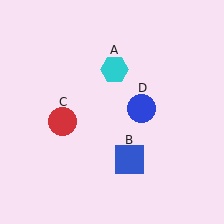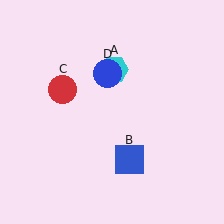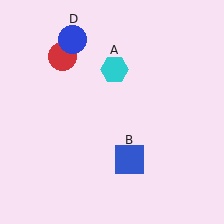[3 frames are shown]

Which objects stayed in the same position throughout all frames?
Cyan hexagon (object A) and blue square (object B) remained stationary.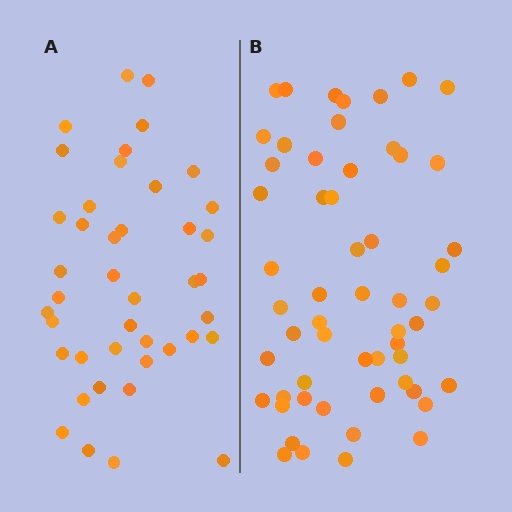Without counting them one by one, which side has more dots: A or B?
Region B (the right region) has more dots.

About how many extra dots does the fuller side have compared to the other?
Region B has approximately 15 more dots than region A.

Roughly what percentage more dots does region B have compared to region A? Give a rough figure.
About 35% more.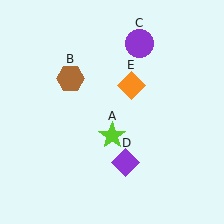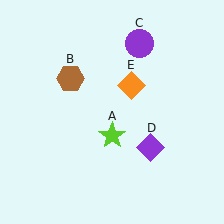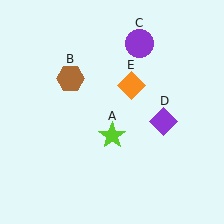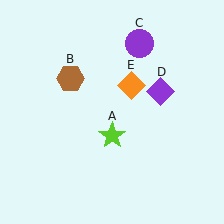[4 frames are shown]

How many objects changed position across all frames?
1 object changed position: purple diamond (object D).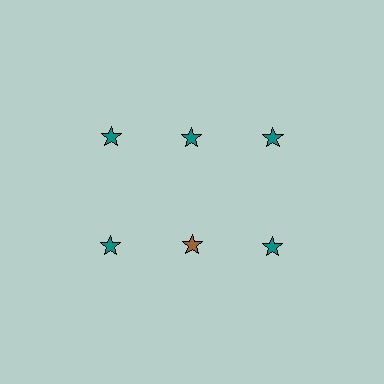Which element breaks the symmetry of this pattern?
The brown star in the second row, second from left column breaks the symmetry. All other shapes are teal stars.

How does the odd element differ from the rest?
It has a different color: brown instead of teal.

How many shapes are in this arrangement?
There are 6 shapes arranged in a grid pattern.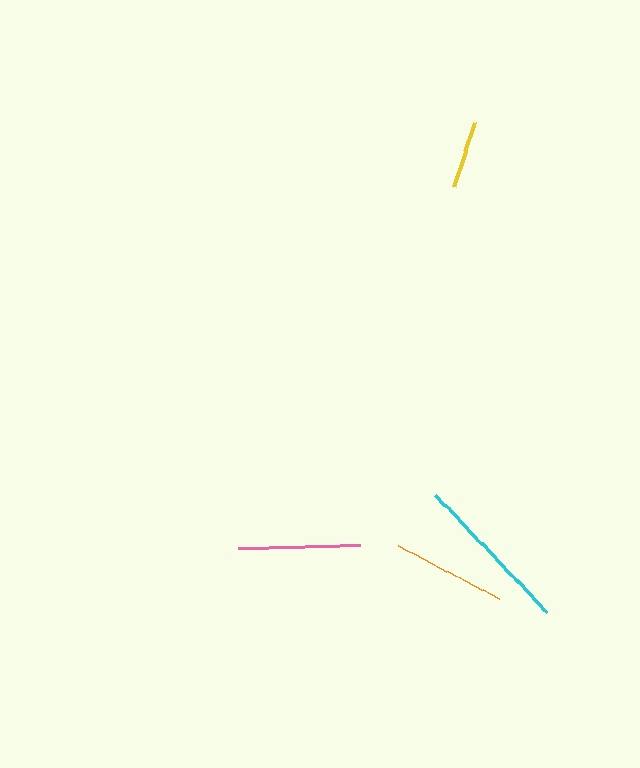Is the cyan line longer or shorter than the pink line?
The cyan line is longer than the pink line.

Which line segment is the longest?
The cyan line is the longest at approximately 162 pixels.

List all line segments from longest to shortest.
From longest to shortest: cyan, pink, orange, yellow.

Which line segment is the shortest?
The yellow line is the shortest at approximately 68 pixels.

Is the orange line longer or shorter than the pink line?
The pink line is longer than the orange line.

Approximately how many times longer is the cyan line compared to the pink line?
The cyan line is approximately 1.3 times the length of the pink line.